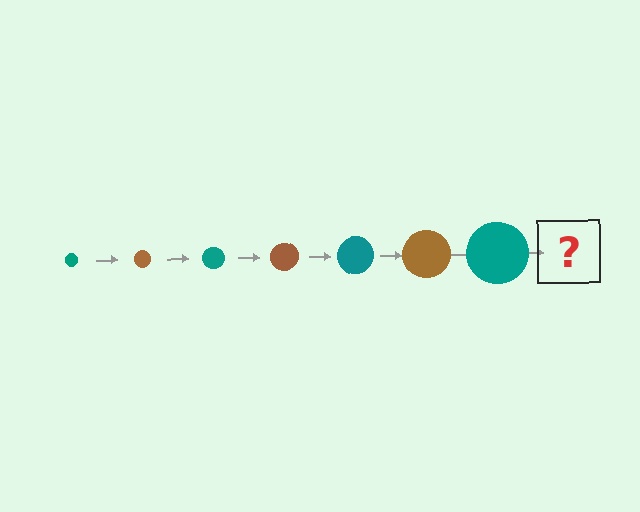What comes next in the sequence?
The next element should be a brown circle, larger than the previous one.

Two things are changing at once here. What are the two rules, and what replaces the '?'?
The two rules are that the circle grows larger each step and the color cycles through teal and brown. The '?' should be a brown circle, larger than the previous one.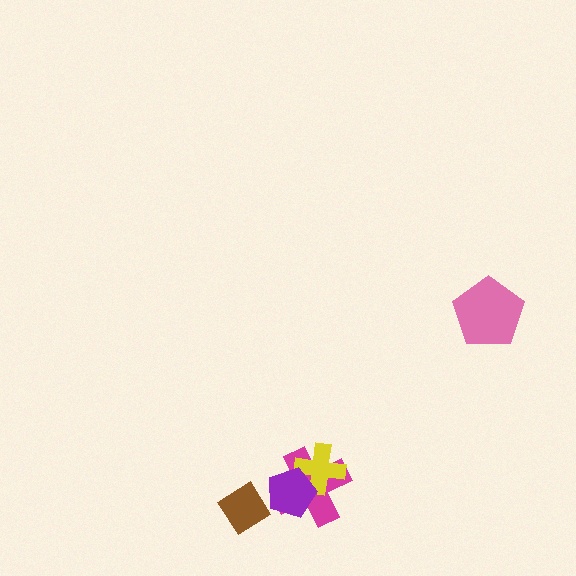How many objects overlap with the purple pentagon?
2 objects overlap with the purple pentagon.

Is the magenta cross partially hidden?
Yes, it is partially covered by another shape.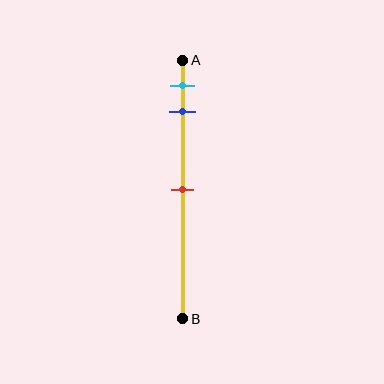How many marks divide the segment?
There are 3 marks dividing the segment.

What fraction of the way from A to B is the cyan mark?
The cyan mark is approximately 10% (0.1) of the way from A to B.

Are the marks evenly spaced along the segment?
No, the marks are not evenly spaced.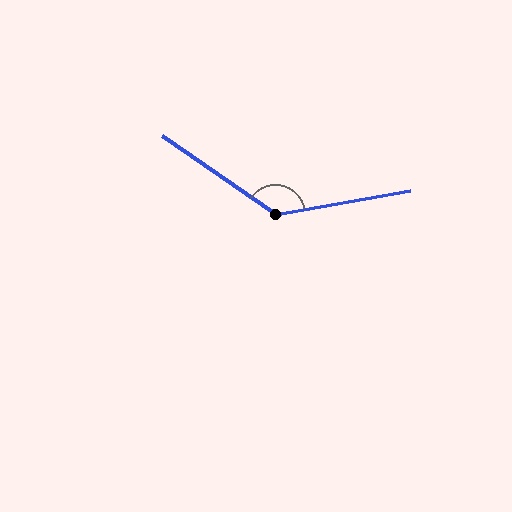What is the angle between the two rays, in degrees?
Approximately 135 degrees.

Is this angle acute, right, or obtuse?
It is obtuse.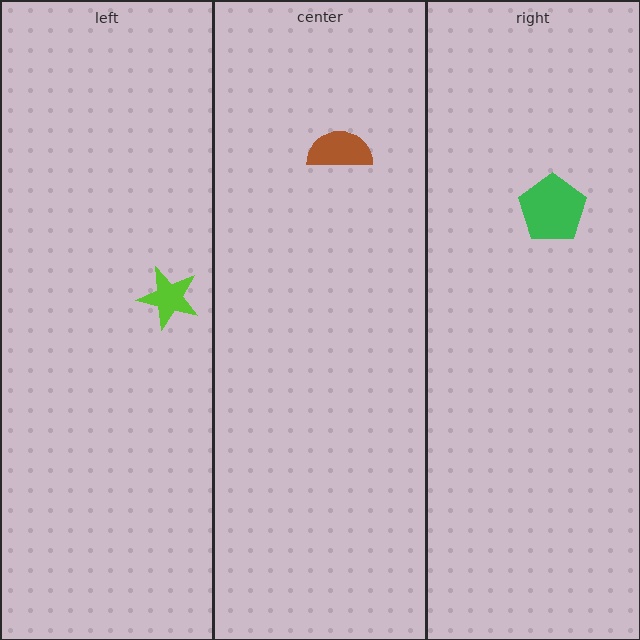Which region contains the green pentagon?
The right region.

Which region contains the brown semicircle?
The center region.